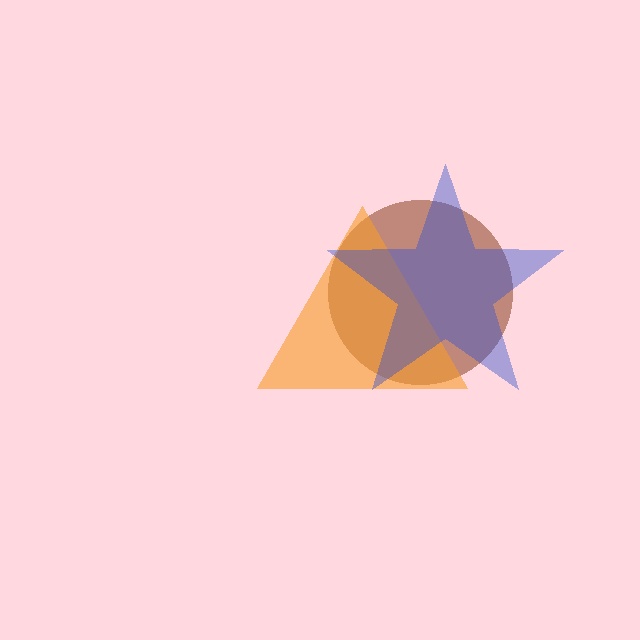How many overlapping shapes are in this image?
There are 3 overlapping shapes in the image.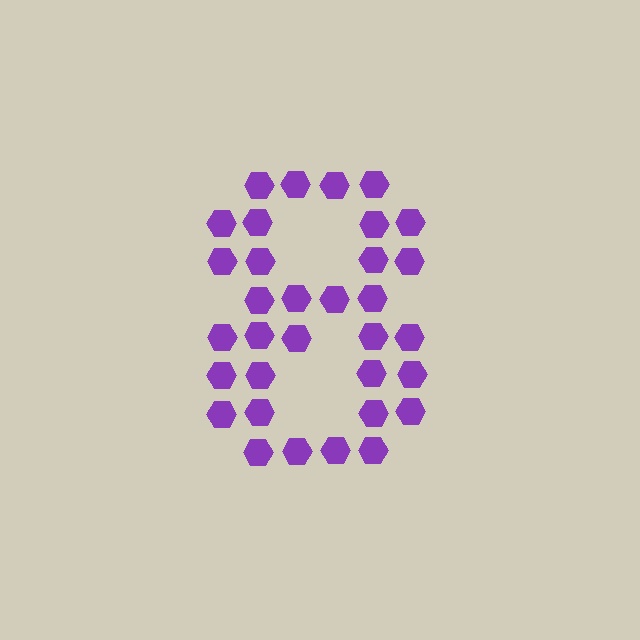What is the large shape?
The large shape is the digit 8.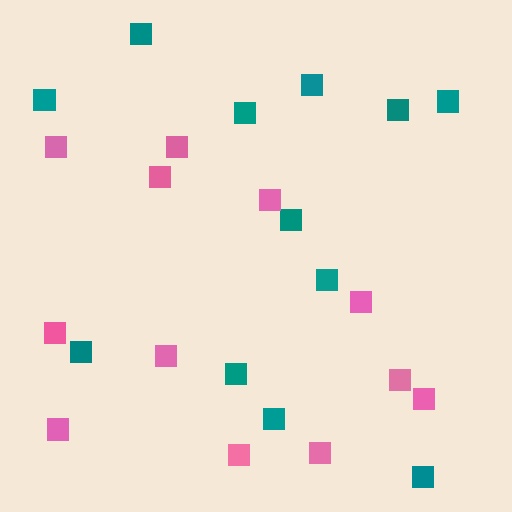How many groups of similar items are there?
There are 2 groups: one group of teal squares (12) and one group of pink squares (12).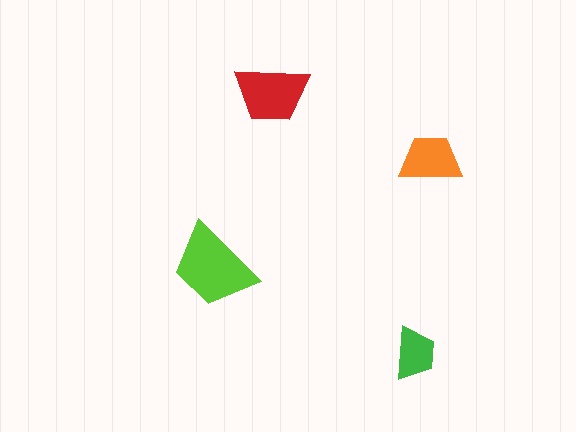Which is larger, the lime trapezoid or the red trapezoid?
The lime one.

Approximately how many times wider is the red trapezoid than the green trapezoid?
About 1.5 times wider.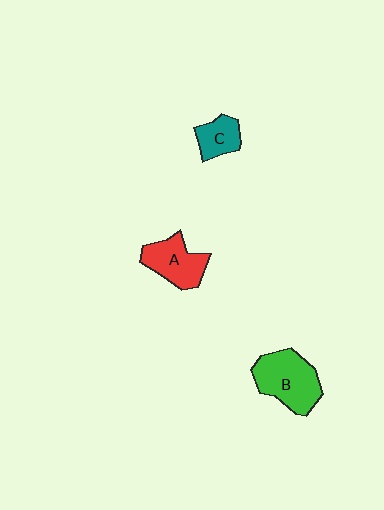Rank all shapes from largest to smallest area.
From largest to smallest: B (green), A (red), C (teal).